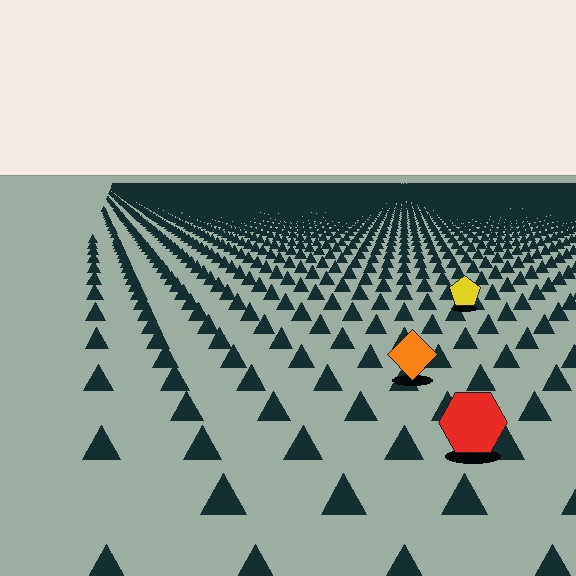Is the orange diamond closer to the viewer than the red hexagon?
No. The red hexagon is closer — you can tell from the texture gradient: the ground texture is coarser near it.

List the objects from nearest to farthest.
From nearest to farthest: the red hexagon, the orange diamond, the yellow pentagon.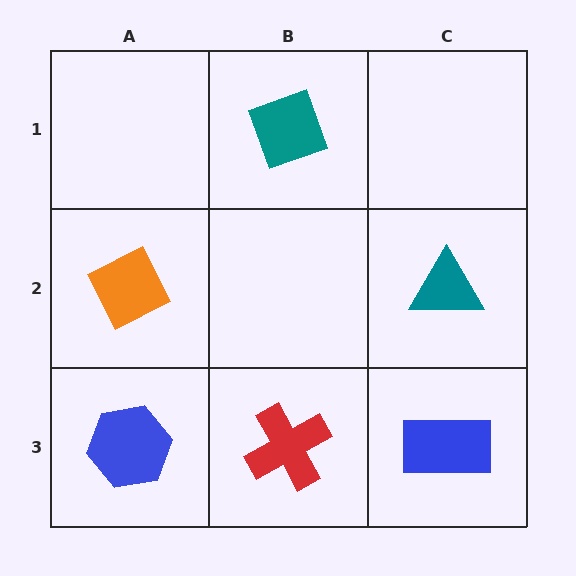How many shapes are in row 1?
1 shape.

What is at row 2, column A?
An orange diamond.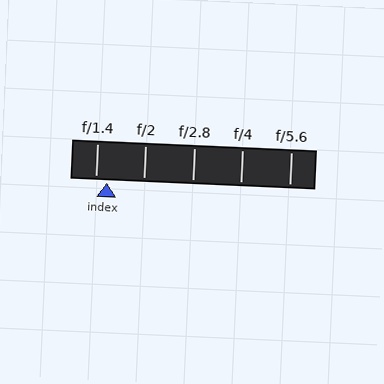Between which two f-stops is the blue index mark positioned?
The index mark is between f/1.4 and f/2.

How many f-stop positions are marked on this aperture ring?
There are 5 f-stop positions marked.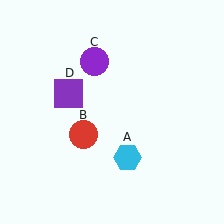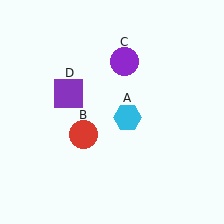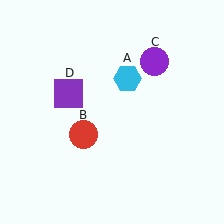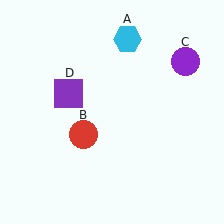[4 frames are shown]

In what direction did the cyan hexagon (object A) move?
The cyan hexagon (object A) moved up.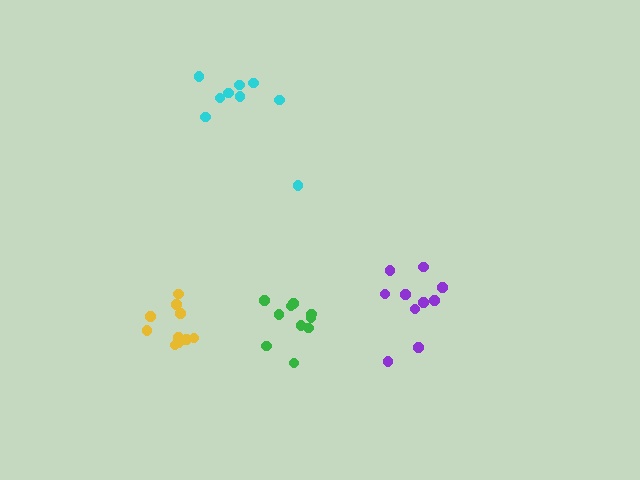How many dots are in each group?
Group 1: 10 dots, Group 2: 10 dots, Group 3: 10 dots, Group 4: 9 dots (39 total).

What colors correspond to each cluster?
The clusters are colored: green, yellow, purple, cyan.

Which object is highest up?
The cyan cluster is topmost.